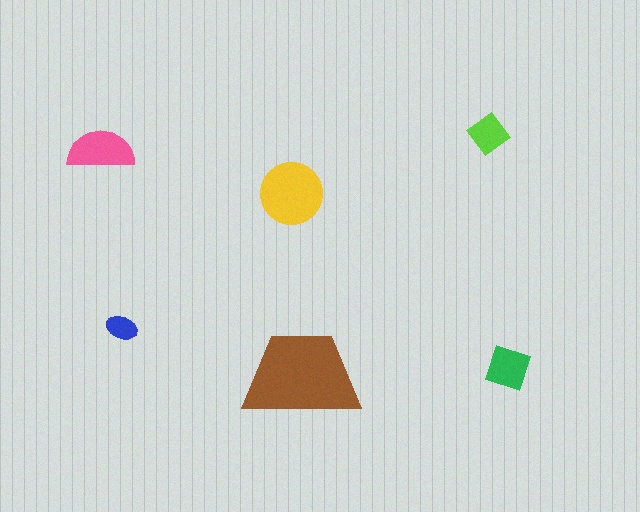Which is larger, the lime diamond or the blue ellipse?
The lime diamond.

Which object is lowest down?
The brown trapezoid is bottommost.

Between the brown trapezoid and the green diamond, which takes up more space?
The brown trapezoid.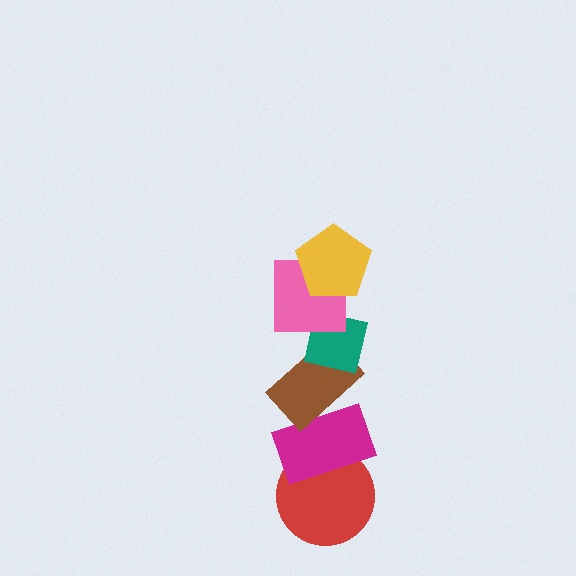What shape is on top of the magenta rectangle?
The brown rectangle is on top of the magenta rectangle.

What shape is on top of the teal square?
The pink square is on top of the teal square.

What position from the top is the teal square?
The teal square is 3rd from the top.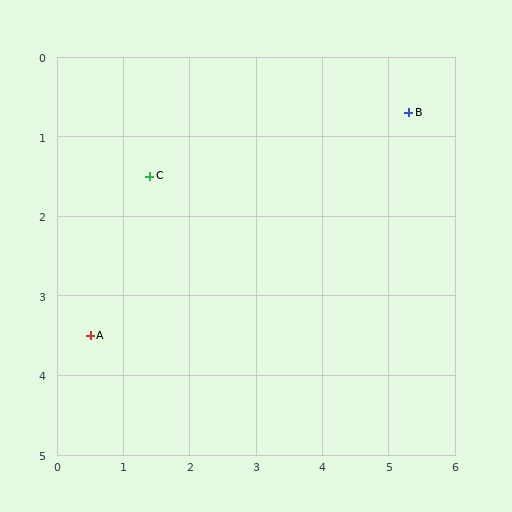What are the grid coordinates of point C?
Point C is at approximately (1.4, 1.5).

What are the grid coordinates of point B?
Point B is at approximately (5.3, 0.7).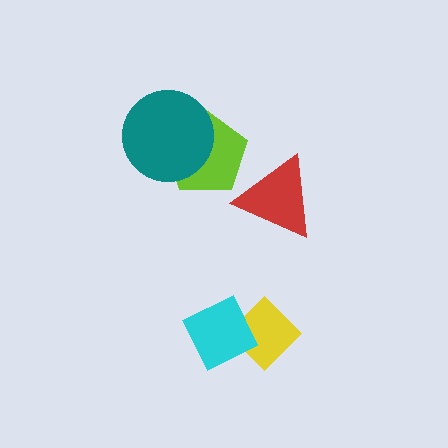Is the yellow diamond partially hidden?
Yes, it is partially covered by another shape.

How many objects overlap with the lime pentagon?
1 object overlaps with the lime pentagon.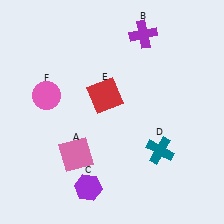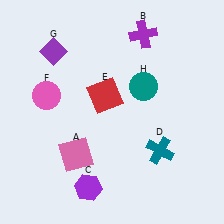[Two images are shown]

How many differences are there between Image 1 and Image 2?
There are 2 differences between the two images.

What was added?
A purple diamond (G), a teal circle (H) were added in Image 2.